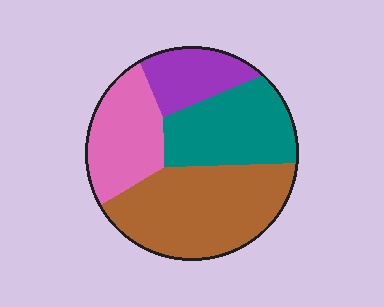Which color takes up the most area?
Brown, at roughly 40%.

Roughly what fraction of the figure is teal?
Teal takes up between a sixth and a third of the figure.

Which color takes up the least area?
Purple, at roughly 15%.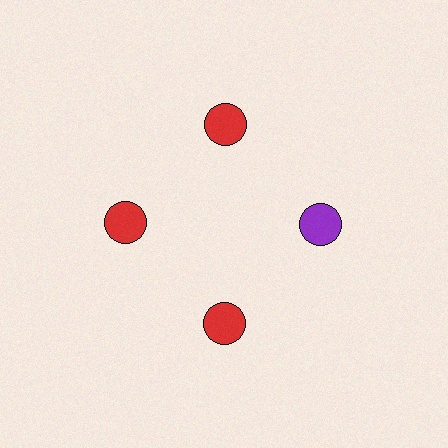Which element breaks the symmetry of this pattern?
The purple circle at roughly the 3 o'clock position breaks the symmetry. All other shapes are red circles.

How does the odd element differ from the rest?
It has a different color: purple instead of red.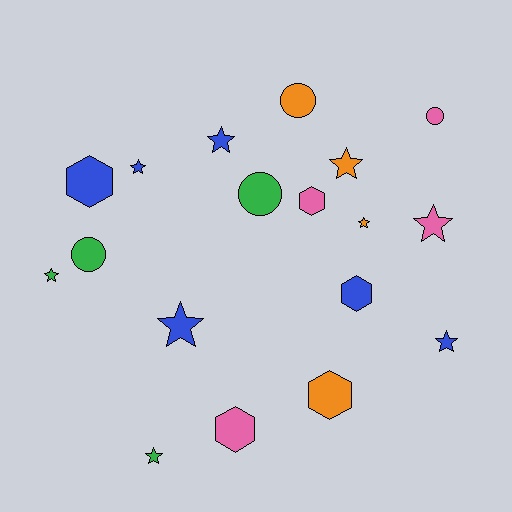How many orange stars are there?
There are 2 orange stars.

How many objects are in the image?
There are 18 objects.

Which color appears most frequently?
Blue, with 6 objects.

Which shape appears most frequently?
Star, with 9 objects.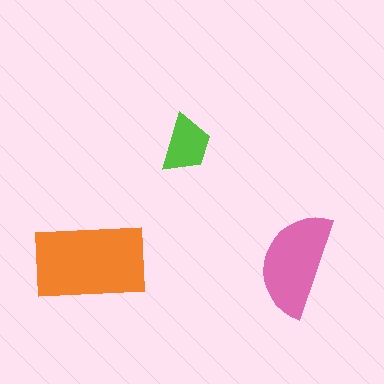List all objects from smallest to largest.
The lime trapezoid, the pink semicircle, the orange rectangle.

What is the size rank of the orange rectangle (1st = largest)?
1st.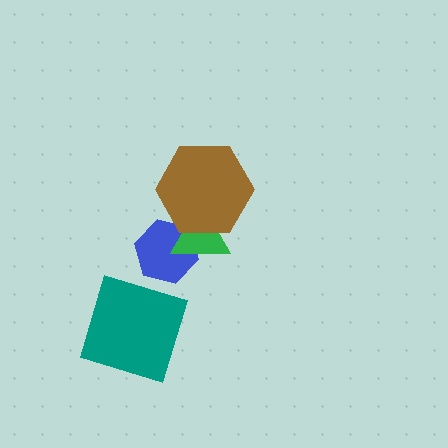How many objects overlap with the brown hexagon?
2 objects overlap with the brown hexagon.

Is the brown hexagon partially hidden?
No, no other shape covers it.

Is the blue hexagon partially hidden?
Yes, it is partially covered by another shape.